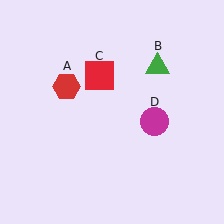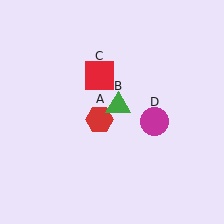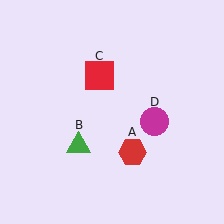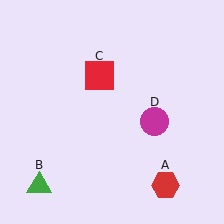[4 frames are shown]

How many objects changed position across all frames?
2 objects changed position: red hexagon (object A), green triangle (object B).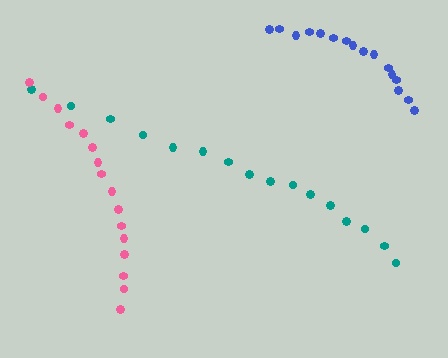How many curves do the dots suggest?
There are 3 distinct paths.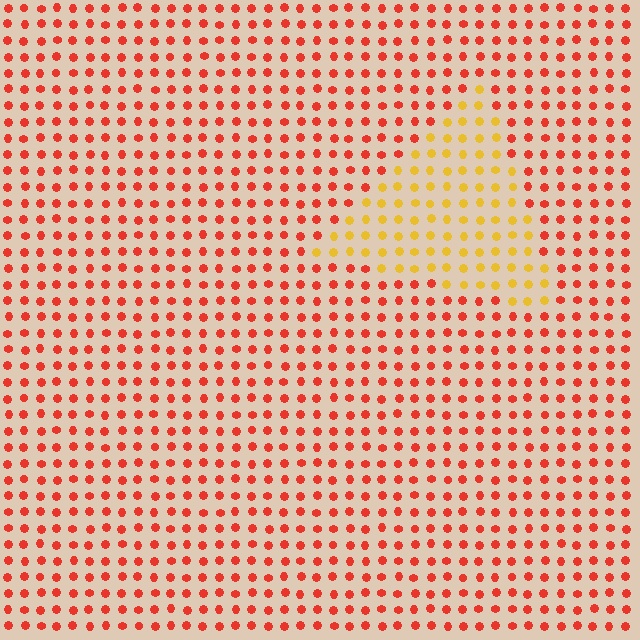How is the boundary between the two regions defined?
The boundary is defined purely by a slight shift in hue (about 43 degrees). Spacing, size, and orientation are identical on both sides.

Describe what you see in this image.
The image is filled with small red elements in a uniform arrangement. A triangle-shaped region is visible where the elements are tinted to a slightly different hue, forming a subtle color boundary.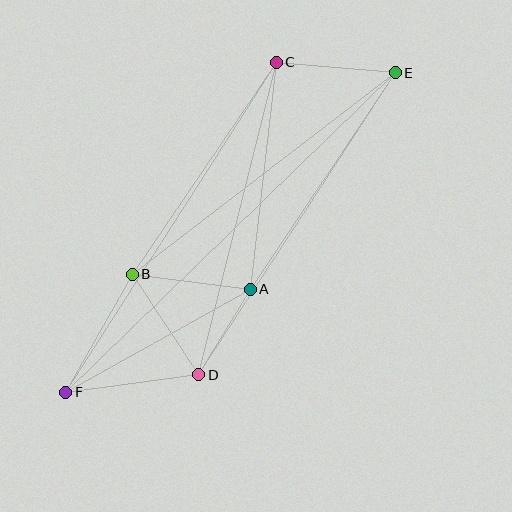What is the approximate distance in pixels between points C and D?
The distance between C and D is approximately 322 pixels.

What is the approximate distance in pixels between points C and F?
The distance between C and F is approximately 391 pixels.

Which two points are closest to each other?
Points A and D are closest to each other.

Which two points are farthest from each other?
Points E and F are farthest from each other.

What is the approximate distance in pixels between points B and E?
The distance between B and E is approximately 331 pixels.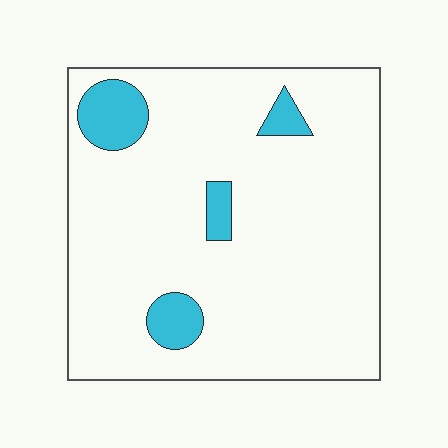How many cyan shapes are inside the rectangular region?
4.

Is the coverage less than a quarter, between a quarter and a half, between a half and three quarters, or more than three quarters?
Less than a quarter.